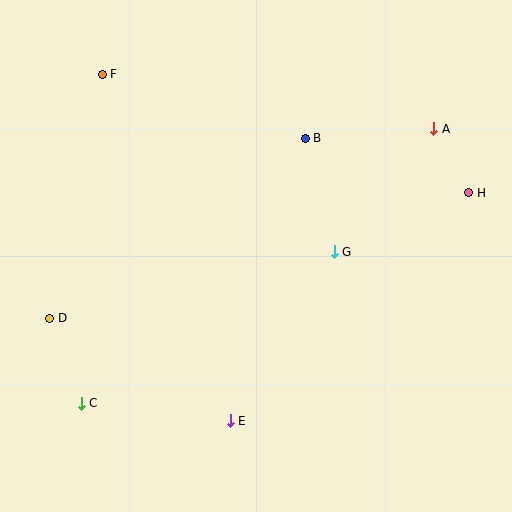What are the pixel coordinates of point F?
Point F is at (102, 74).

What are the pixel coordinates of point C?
Point C is at (81, 403).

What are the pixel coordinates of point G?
Point G is at (334, 252).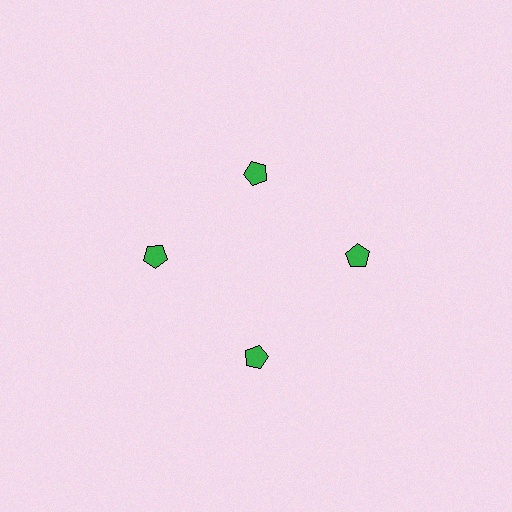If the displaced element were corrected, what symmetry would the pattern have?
It would have 4-fold rotational symmetry — the pattern would map onto itself every 90 degrees.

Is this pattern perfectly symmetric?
No. The 4 green pentagons are arranged in a ring, but one element near the 12 o'clock position is pulled inward toward the center, breaking the 4-fold rotational symmetry.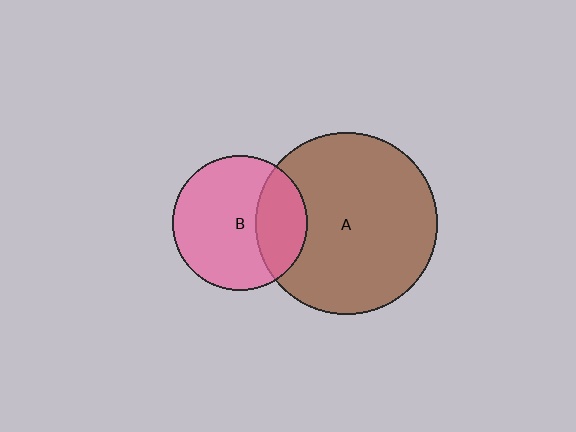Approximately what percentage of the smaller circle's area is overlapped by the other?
Approximately 30%.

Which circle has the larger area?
Circle A (brown).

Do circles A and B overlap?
Yes.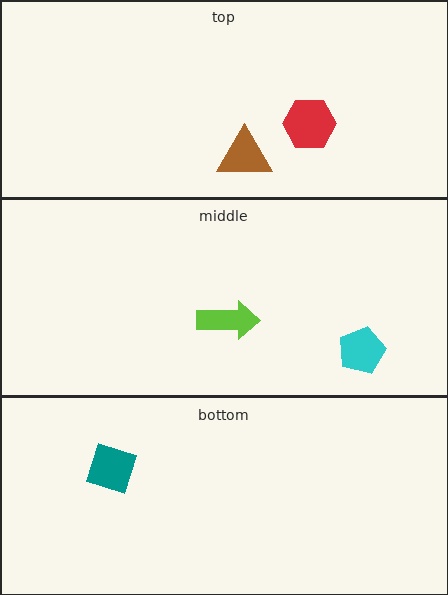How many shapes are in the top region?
2.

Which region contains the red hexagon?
The top region.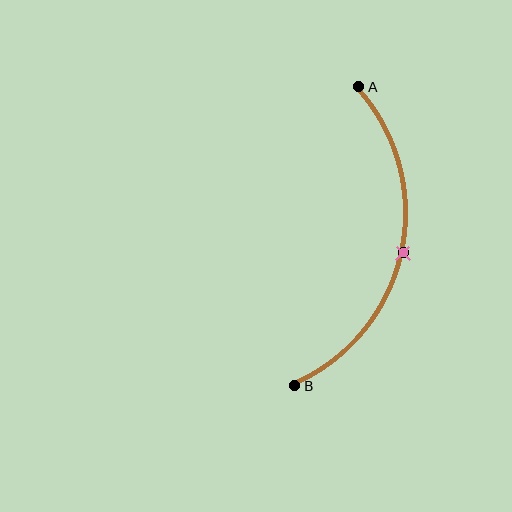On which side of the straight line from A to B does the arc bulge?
The arc bulges to the right of the straight line connecting A and B.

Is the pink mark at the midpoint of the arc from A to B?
Yes. The pink mark lies on the arc at equal arc-length from both A and B — it is the arc midpoint.